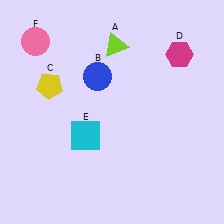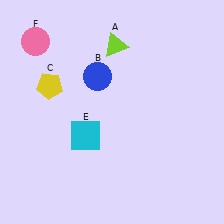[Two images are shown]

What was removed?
The magenta hexagon (D) was removed in Image 2.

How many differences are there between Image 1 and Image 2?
There is 1 difference between the two images.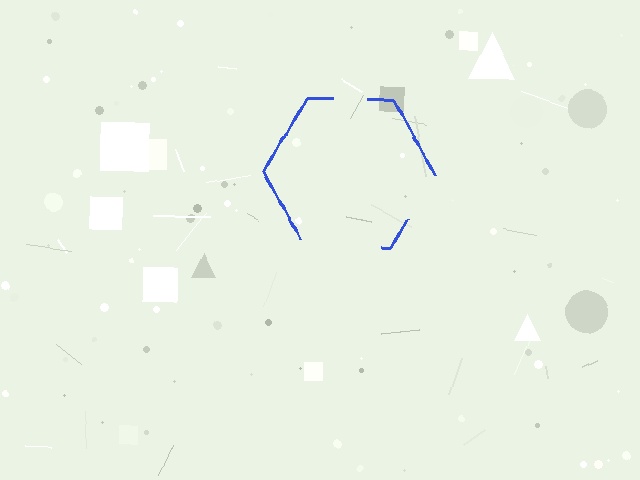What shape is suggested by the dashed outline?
The dashed outline suggests a hexagon.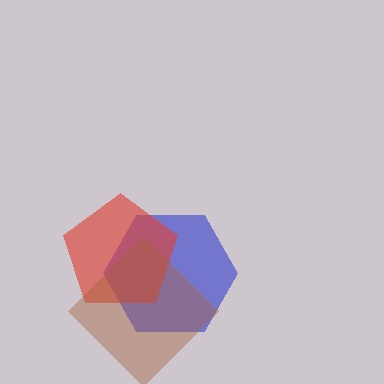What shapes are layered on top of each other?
The layered shapes are: a blue hexagon, a red pentagon, a brown diamond.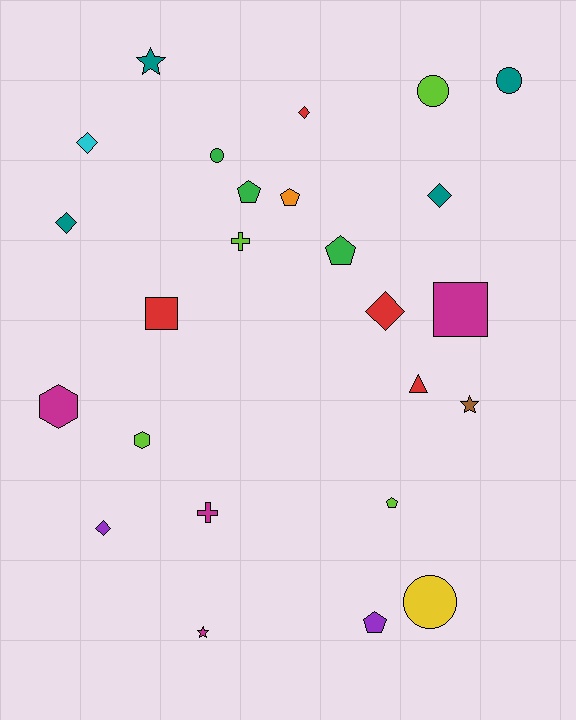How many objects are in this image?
There are 25 objects.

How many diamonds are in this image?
There are 6 diamonds.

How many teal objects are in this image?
There are 4 teal objects.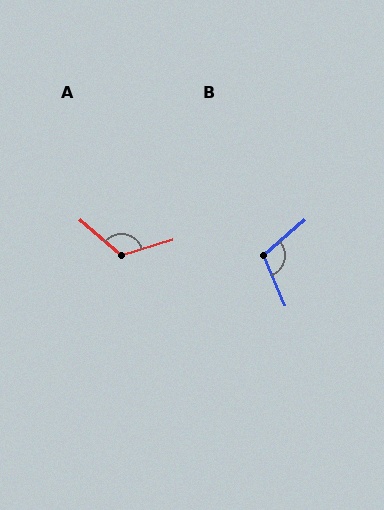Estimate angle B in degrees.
Approximately 108 degrees.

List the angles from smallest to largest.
B (108°), A (123°).